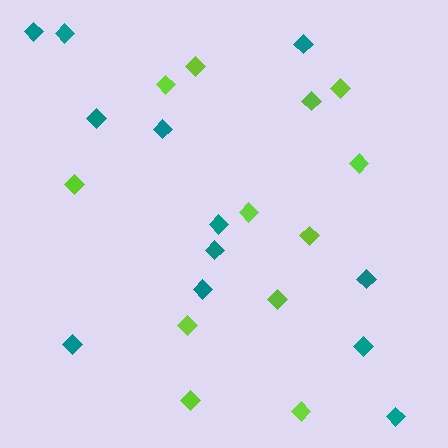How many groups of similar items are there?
There are 2 groups: one group of lime diamonds (12) and one group of teal diamonds (12).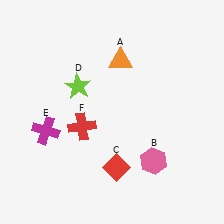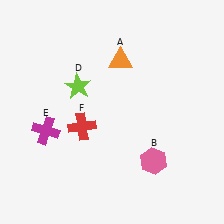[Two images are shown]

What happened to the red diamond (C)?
The red diamond (C) was removed in Image 2. It was in the bottom-right area of Image 1.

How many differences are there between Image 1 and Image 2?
There is 1 difference between the two images.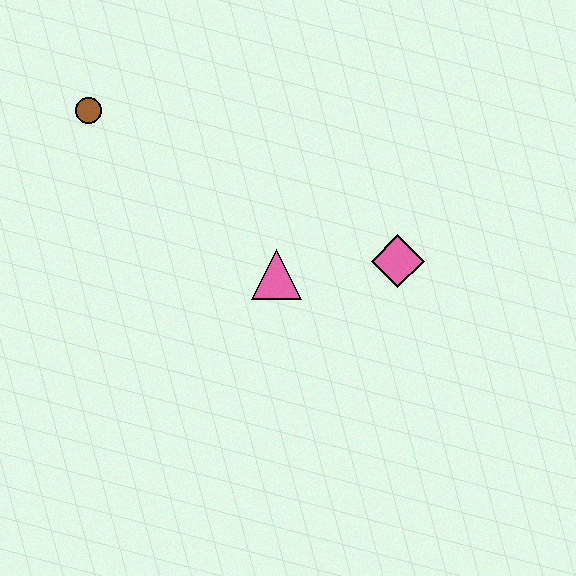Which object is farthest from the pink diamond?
The brown circle is farthest from the pink diamond.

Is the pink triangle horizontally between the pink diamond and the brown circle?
Yes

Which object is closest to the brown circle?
The pink triangle is closest to the brown circle.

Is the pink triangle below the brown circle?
Yes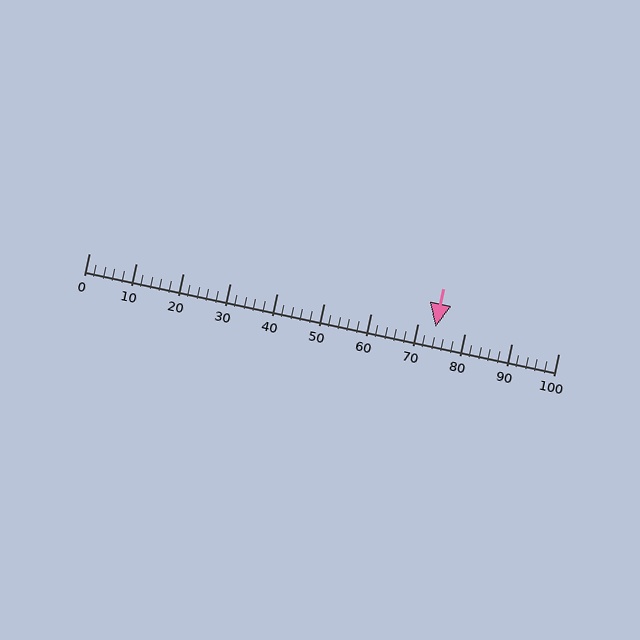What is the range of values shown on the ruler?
The ruler shows values from 0 to 100.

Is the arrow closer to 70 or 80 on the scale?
The arrow is closer to 70.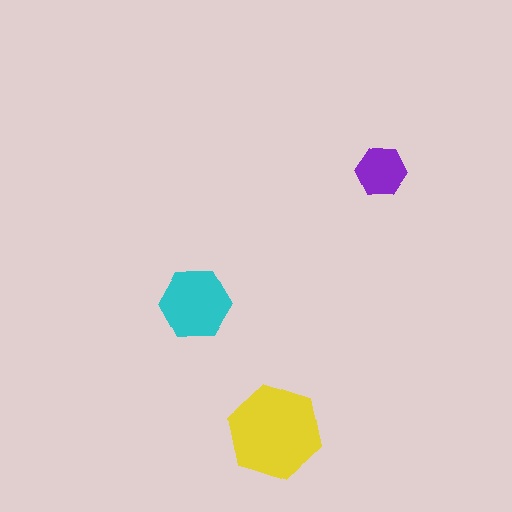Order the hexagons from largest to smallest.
the yellow one, the cyan one, the purple one.